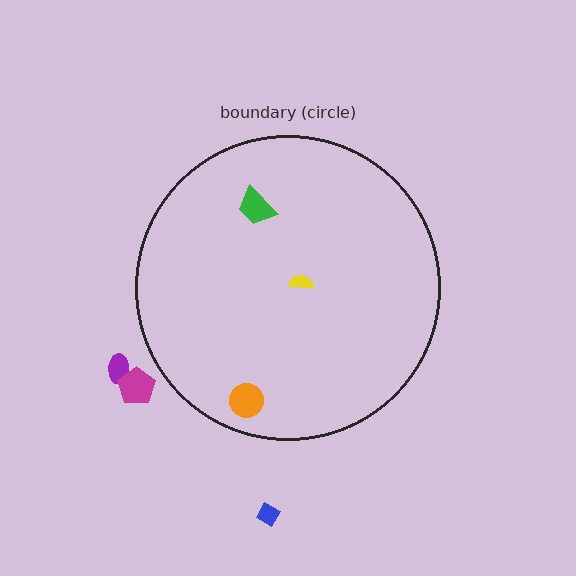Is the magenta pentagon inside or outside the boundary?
Outside.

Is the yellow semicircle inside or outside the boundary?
Inside.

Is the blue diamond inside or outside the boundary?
Outside.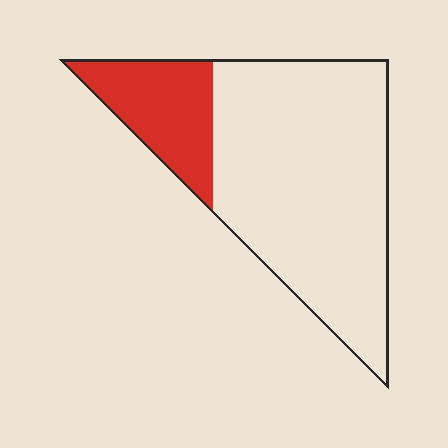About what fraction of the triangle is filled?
About one fifth (1/5).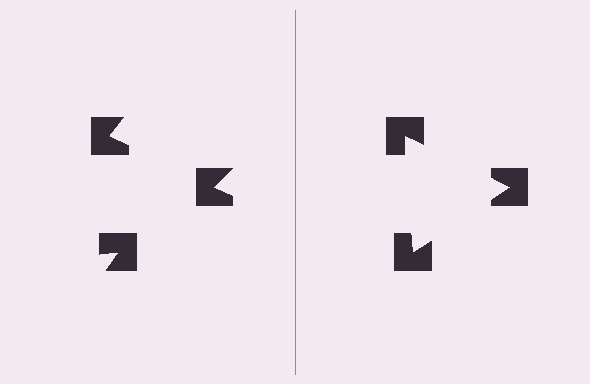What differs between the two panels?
The notched squares are positioned identically on both sides; only the wedge orientations differ. On the right they align to a triangle; on the left they are misaligned.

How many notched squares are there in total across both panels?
6 — 3 on each side.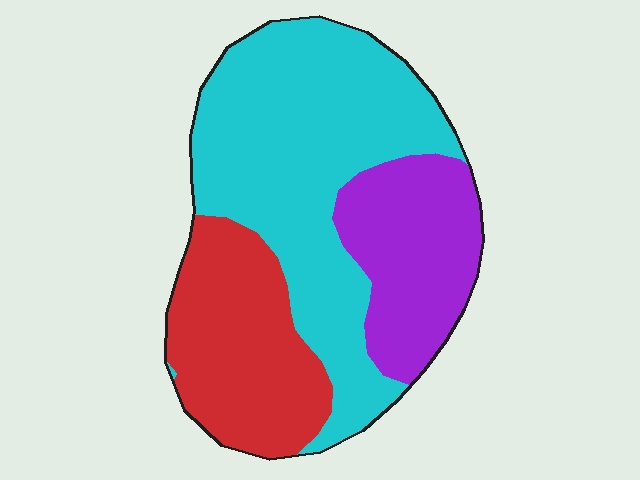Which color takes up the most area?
Cyan, at roughly 50%.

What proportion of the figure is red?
Red covers around 25% of the figure.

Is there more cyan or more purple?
Cyan.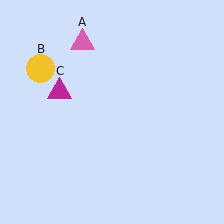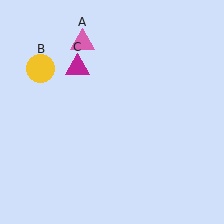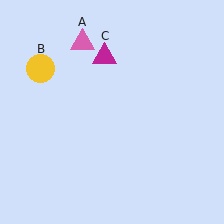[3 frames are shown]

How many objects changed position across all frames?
1 object changed position: magenta triangle (object C).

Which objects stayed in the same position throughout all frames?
Pink triangle (object A) and yellow circle (object B) remained stationary.